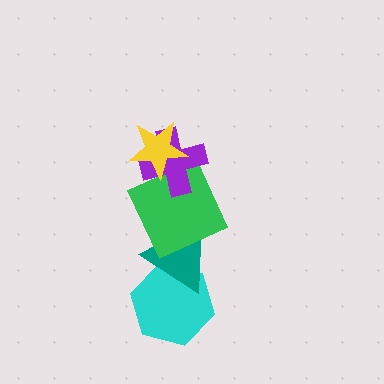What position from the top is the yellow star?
The yellow star is 1st from the top.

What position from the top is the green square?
The green square is 3rd from the top.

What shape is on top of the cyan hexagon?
The teal triangle is on top of the cyan hexagon.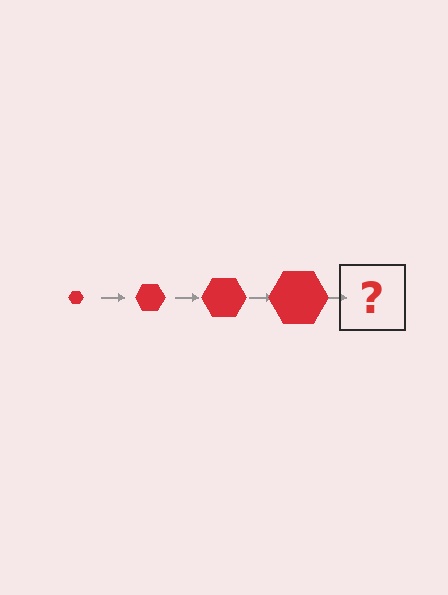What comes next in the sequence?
The next element should be a red hexagon, larger than the previous one.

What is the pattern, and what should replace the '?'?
The pattern is that the hexagon gets progressively larger each step. The '?' should be a red hexagon, larger than the previous one.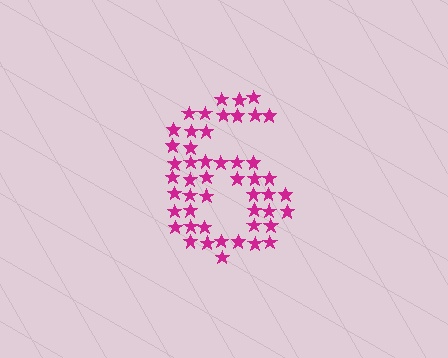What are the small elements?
The small elements are stars.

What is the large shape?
The large shape is the digit 6.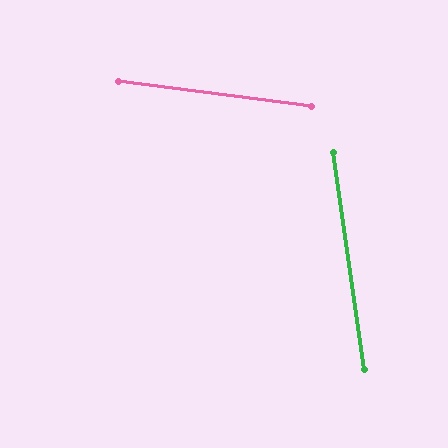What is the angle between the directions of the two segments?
Approximately 75 degrees.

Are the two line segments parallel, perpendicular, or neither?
Neither parallel nor perpendicular — they differ by about 75°.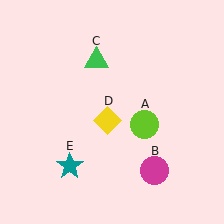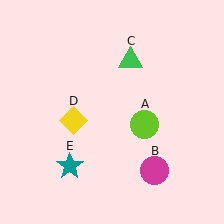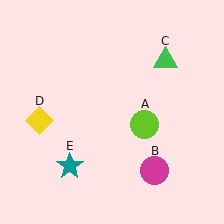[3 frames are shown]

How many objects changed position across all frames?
2 objects changed position: green triangle (object C), yellow diamond (object D).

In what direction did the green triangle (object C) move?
The green triangle (object C) moved right.